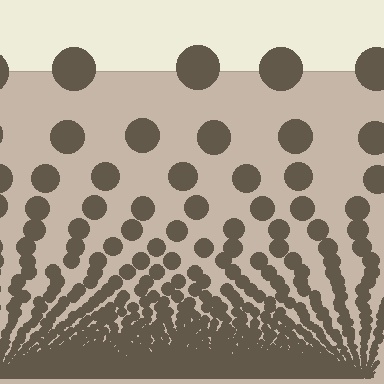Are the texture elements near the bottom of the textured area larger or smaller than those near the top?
Smaller. The gradient is inverted — elements near the bottom are smaller and denser.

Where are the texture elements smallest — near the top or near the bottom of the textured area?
Near the bottom.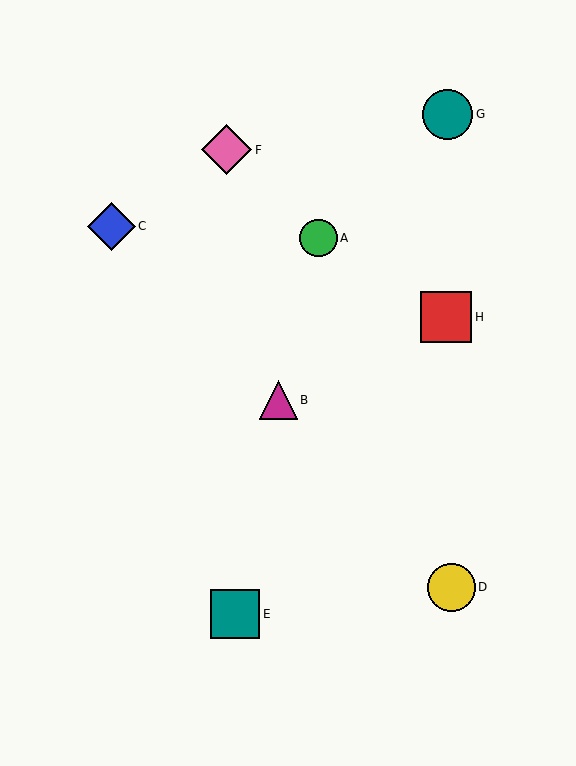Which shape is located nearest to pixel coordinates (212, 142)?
The pink diamond (labeled F) at (227, 150) is nearest to that location.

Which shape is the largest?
The red square (labeled H) is the largest.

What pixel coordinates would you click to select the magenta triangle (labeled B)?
Click at (278, 400) to select the magenta triangle B.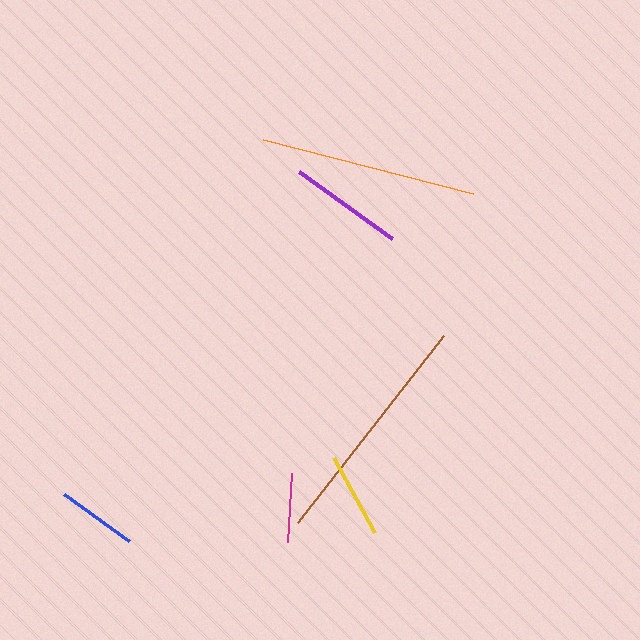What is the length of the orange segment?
The orange segment is approximately 216 pixels long.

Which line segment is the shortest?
The magenta line is the shortest at approximately 69 pixels.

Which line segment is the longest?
The brown line is the longest at approximately 237 pixels.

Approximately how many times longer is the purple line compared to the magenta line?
The purple line is approximately 1.7 times the length of the magenta line.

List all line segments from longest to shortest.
From longest to shortest: brown, orange, purple, yellow, blue, magenta.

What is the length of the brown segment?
The brown segment is approximately 237 pixels long.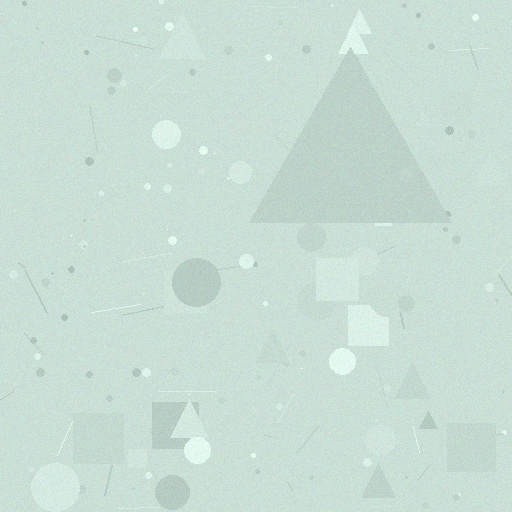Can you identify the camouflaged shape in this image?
The camouflaged shape is a triangle.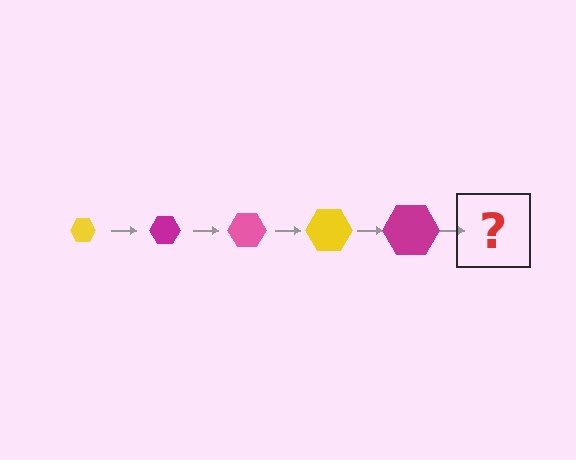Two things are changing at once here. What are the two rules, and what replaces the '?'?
The two rules are that the hexagon grows larger each step and the color cycles through yellow, magenta, and pink. The '?' should be a pink hexagon, larger than the previous one.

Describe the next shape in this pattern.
It should be a pink hexagon, larger than the previous one.